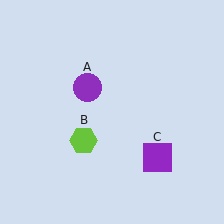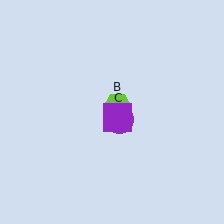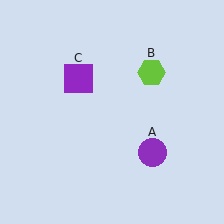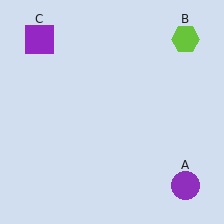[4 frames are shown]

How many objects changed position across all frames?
3 objects changed position: purple circle (object A), lime hexagon (object B), purple square (object C).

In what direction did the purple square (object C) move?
The purple square (object C) moved up and to the left.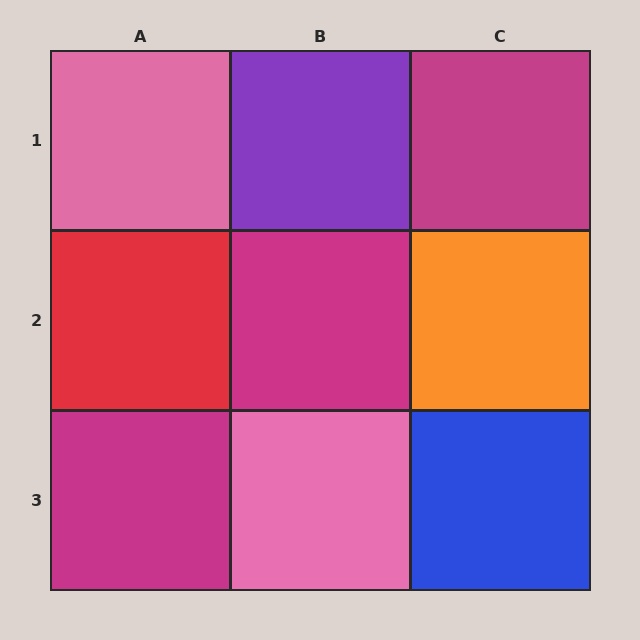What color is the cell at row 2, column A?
Red.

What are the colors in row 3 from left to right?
Magenta, pink, blue.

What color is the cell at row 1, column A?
Pink.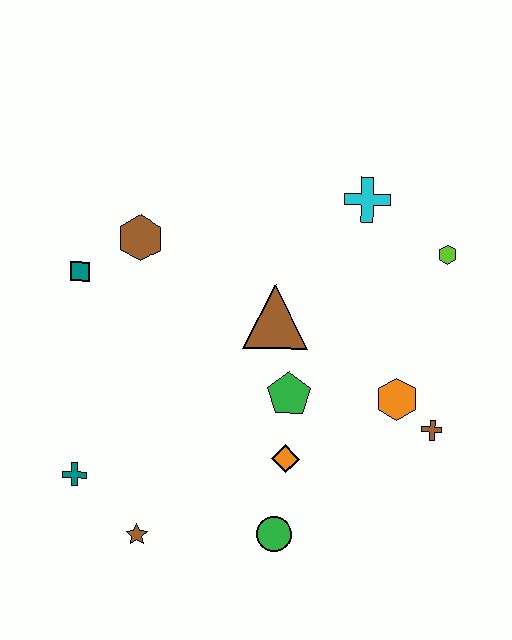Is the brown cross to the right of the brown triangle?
Yes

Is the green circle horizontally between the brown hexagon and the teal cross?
No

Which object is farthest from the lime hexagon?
The teal cross is farthest from the lime hexagon.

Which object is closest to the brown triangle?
The green pentagon is closest to the brown triangle.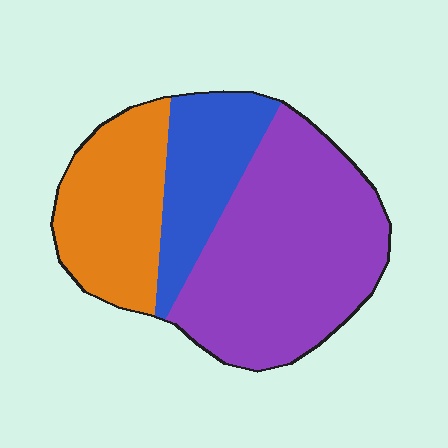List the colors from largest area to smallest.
From largest to smallest: purple, orange, blue.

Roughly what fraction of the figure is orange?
Orange covers 27% of the figure.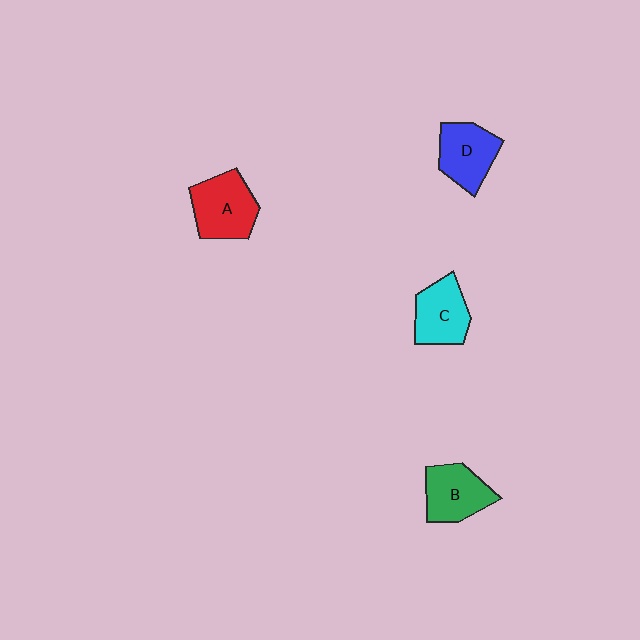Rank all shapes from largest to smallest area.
From largest to smallest: A (red), B (green), D (blue), C (cyan).